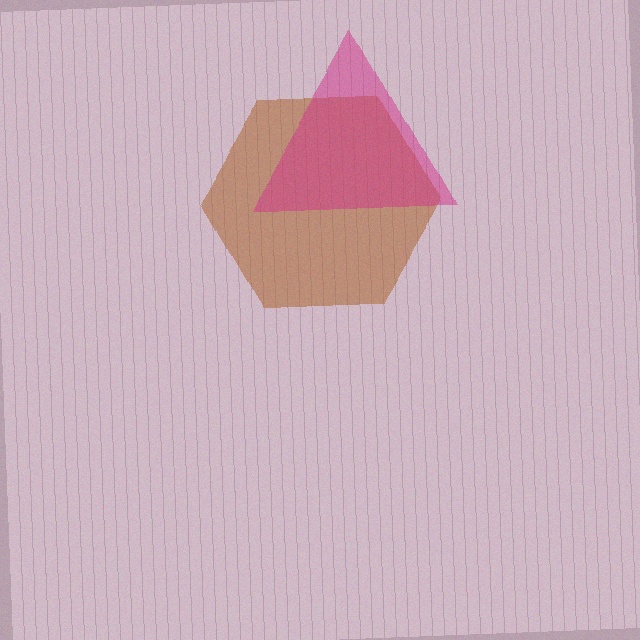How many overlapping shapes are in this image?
There are 2 overlapping shapes in the image.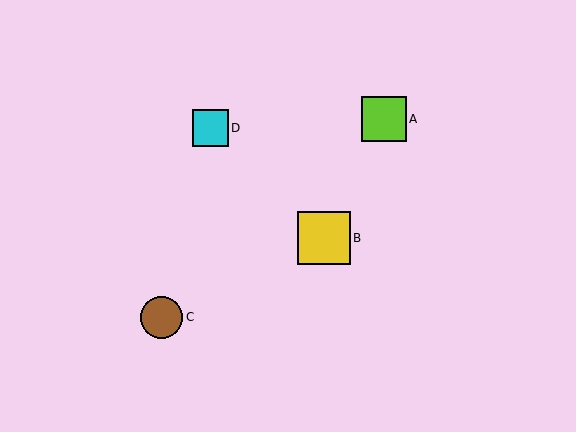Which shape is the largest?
The yellow square (labeled B) is the largest.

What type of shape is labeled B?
Shape B is a yellow square.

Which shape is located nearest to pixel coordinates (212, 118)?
The cyan square (labeled D) at (210, 128) is nearest to that location.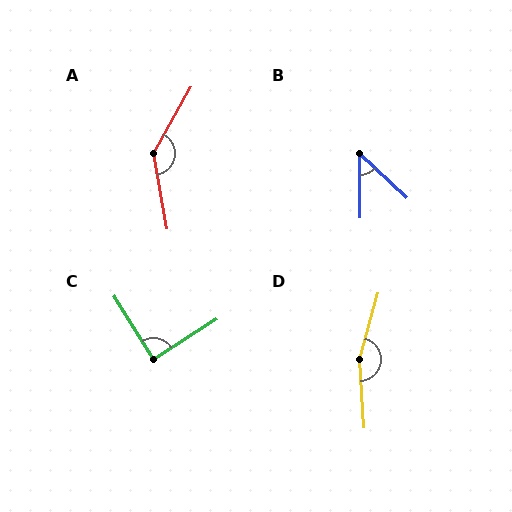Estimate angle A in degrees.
Approximately 140 degrees.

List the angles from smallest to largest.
B (46°), C (90°), A (140°), D (160°).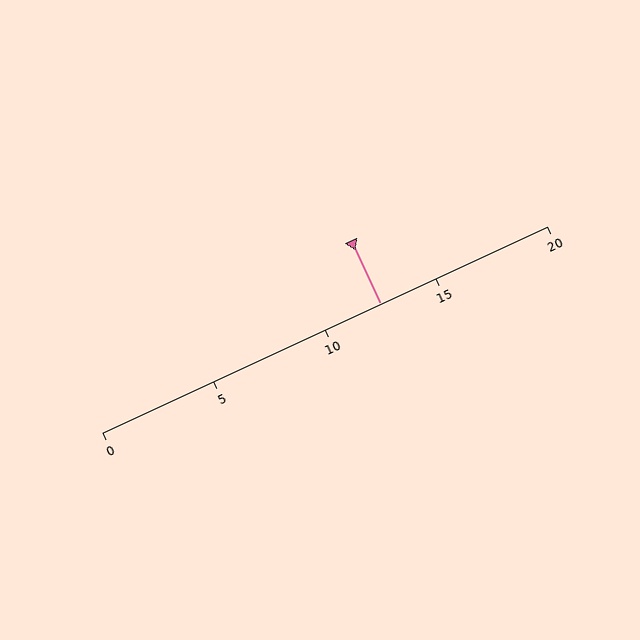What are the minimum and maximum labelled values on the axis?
The axis runs from 0 to 20.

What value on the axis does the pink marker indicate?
The marker indicates approximately 12.5.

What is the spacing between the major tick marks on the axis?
The major ticks are spaced 5 apart.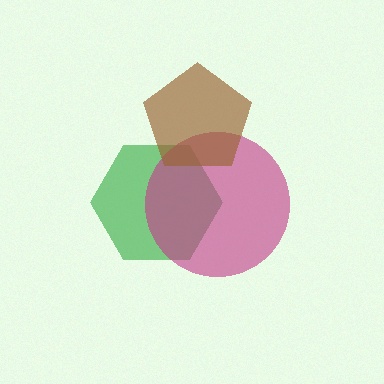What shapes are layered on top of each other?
The layered shapes are: a green hexagon, a magenta circle, a brown pentagon.